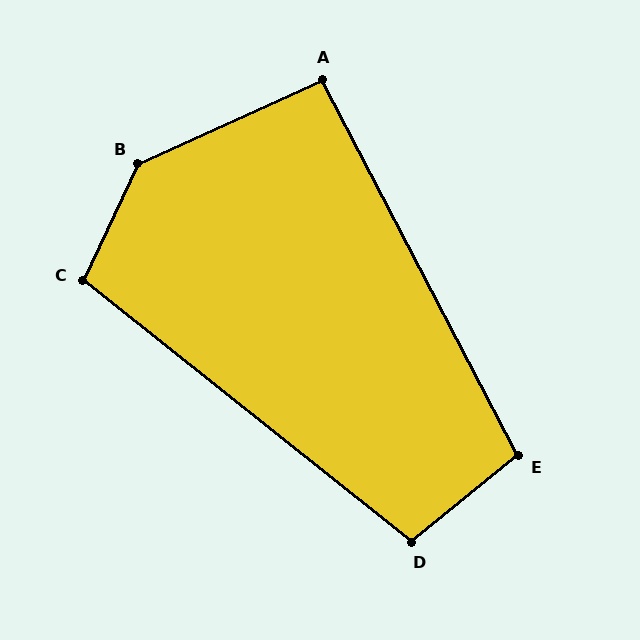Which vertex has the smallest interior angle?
A, at approximately 93 degrees.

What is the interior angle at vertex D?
Approximately 102 degrees (obtuse).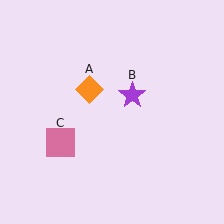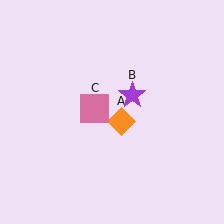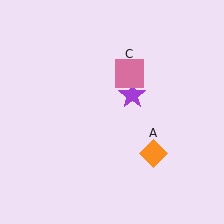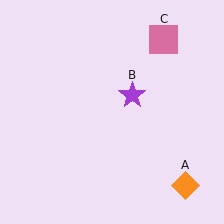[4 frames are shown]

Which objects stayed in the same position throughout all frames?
Purple star (object B) remained stationary.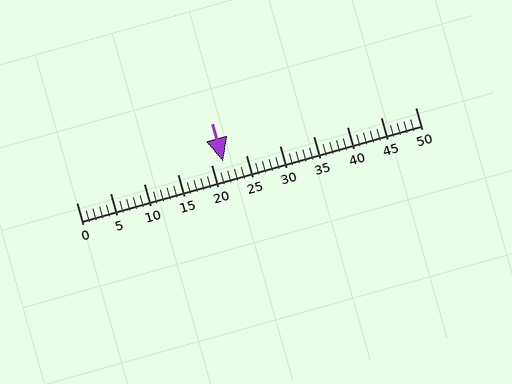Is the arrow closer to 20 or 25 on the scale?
The arrow is closer to 20.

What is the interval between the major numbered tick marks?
The major tick marks are spaced 5 units apart.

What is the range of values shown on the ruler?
The ruler shows values from 0 to 50.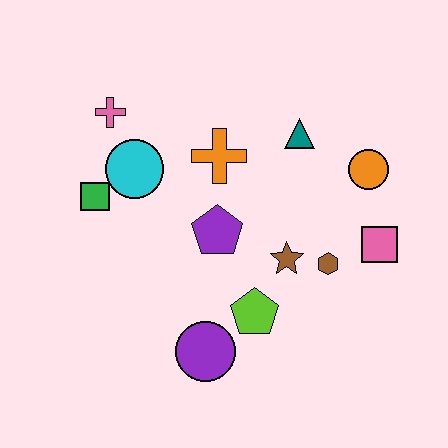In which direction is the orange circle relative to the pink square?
The orange circle is above the pink square.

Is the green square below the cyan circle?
Yes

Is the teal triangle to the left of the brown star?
No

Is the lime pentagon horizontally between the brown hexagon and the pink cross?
Yes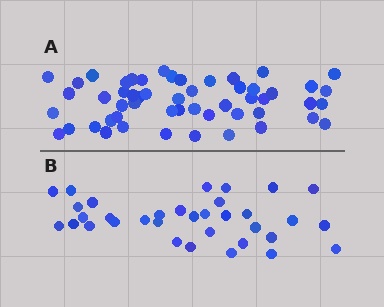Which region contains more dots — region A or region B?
Region A (the top region) has more dots.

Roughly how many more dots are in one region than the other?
Region A has approximately 20 more dots than region B.